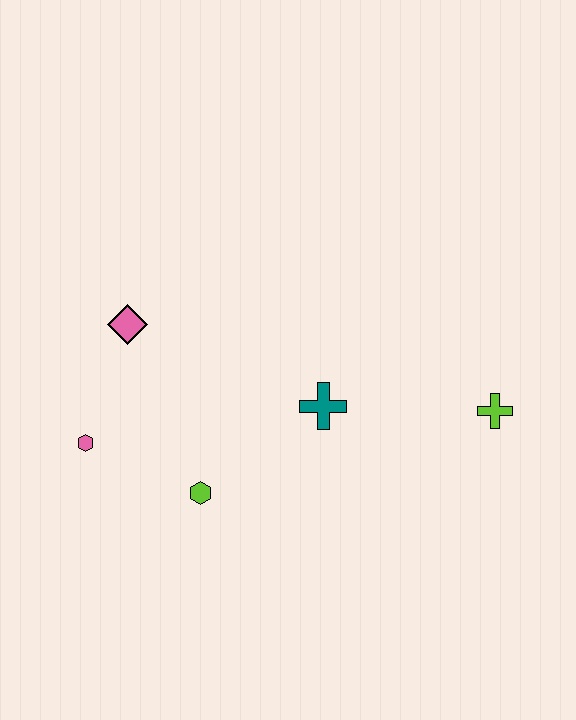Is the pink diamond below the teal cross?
No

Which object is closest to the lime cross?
The teal cross is closest to the lime cross.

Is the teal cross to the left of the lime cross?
Yes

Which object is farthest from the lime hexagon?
The lime cross is farthest from the lime hexagon.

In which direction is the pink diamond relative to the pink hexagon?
The pink diamond is above the pink hexagon.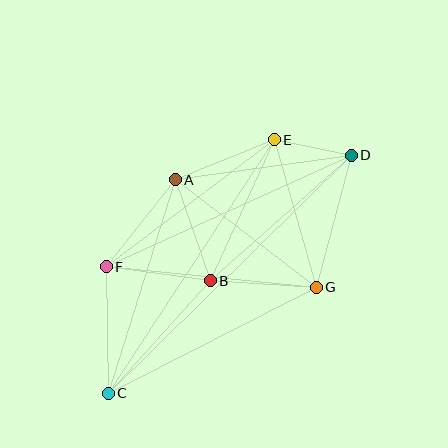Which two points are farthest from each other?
Points C and D are farthest from each other.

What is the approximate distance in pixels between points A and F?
The distance between A and F is approximately 111 pixels.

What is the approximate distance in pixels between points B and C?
The distance between B and C is approximately 152 pixels.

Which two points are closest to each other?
Points D and E are closest to each other.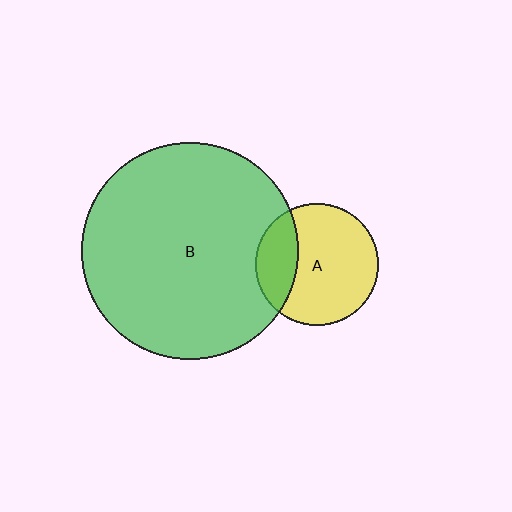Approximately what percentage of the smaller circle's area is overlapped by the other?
Approximately 25%.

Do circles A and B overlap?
Yes.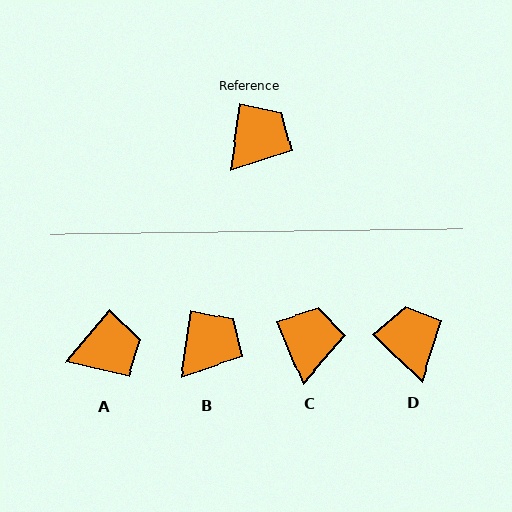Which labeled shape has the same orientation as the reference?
B.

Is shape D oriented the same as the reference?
No, it is off by about 54 degrees.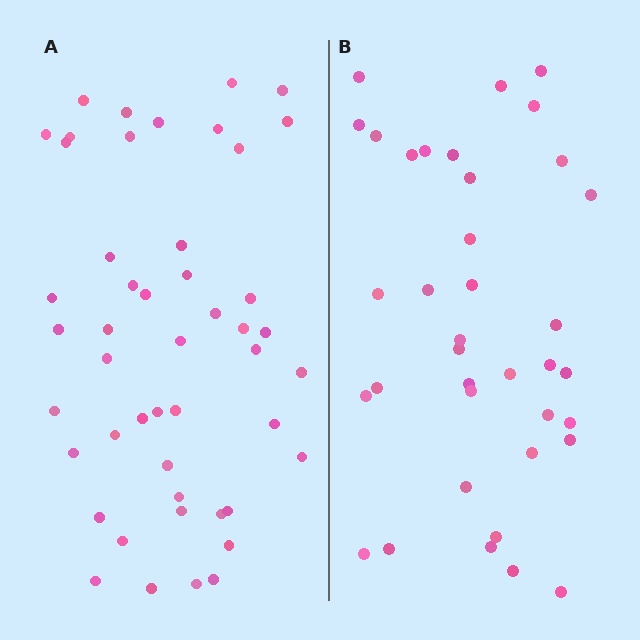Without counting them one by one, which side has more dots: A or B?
Region A (the left region) has more dots.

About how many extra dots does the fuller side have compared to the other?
Region A has roughly 12 or so more dots than region B.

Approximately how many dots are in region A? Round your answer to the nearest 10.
About 50 dots. (The exact count is 48, which rounds to 50.)